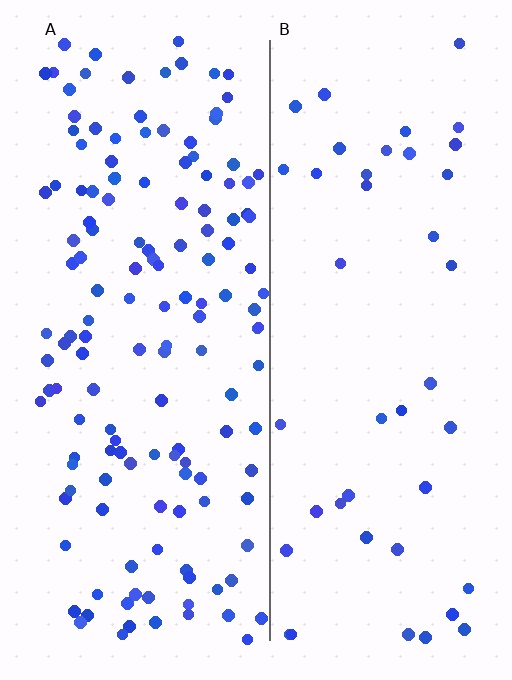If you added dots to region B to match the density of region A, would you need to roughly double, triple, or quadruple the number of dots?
Approximately triple.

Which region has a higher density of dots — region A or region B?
A (the left).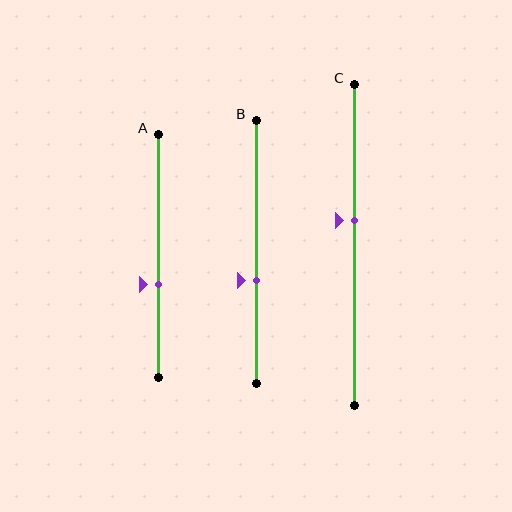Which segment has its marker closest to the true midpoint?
Segment C has its marker closest to the true midpoint.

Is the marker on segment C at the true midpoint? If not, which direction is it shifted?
No, the marker on segment C is shifted upward by about 8% of the segment length.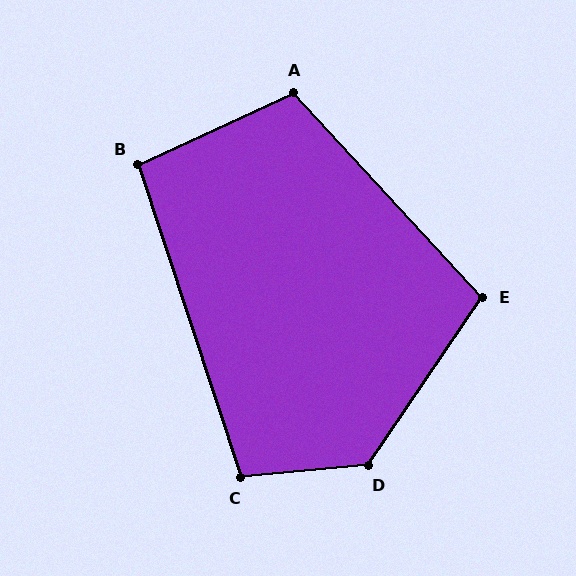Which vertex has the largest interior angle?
D, at approximately 129 degrees.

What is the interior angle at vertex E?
Approximately 103 degrees (obtuse).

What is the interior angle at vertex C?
Approximately 103 degrees (obtuse).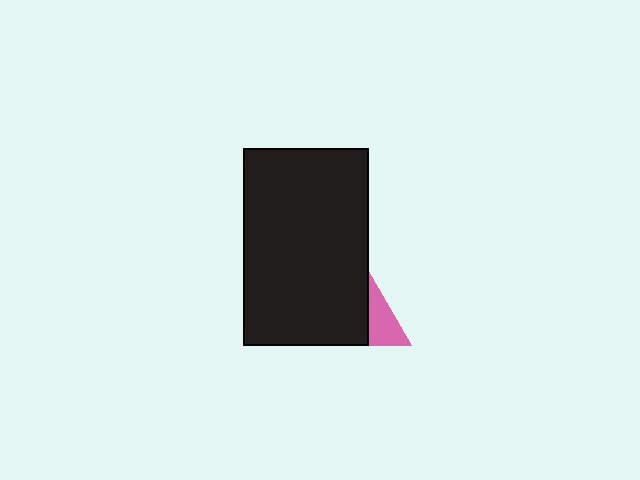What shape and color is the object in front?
The object in front is a black rectangle.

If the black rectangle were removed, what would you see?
You would see the complete pink triangle.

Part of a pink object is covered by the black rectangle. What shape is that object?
It is a triangle.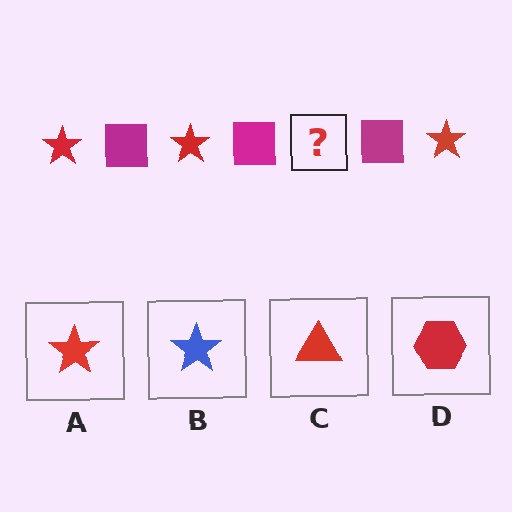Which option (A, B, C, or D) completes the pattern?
A.